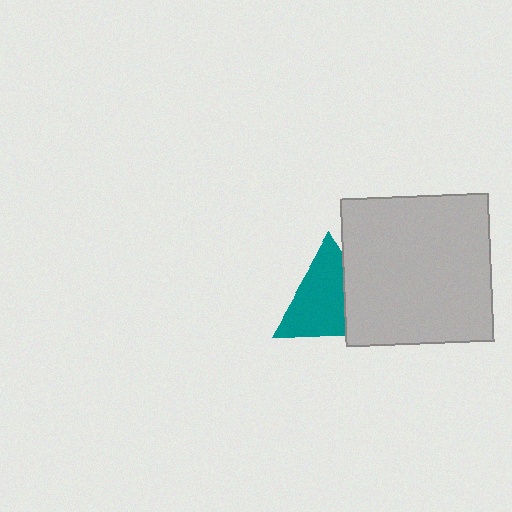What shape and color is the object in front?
The object in front is a light gray square.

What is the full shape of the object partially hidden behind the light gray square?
The partially hidden object is a teal triangle.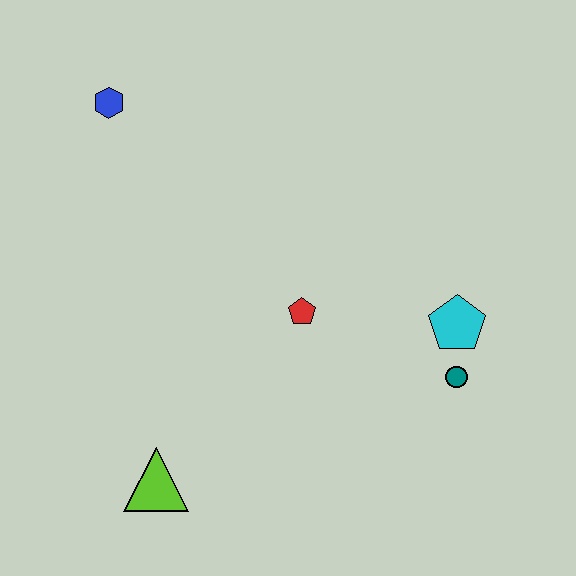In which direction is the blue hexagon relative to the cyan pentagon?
The blue hexagon is to the left of the cyan pentagon.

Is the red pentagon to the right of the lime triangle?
Yes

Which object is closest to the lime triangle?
The red pentagon is closest to the lime triangle.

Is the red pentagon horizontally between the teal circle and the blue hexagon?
Yes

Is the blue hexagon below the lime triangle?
No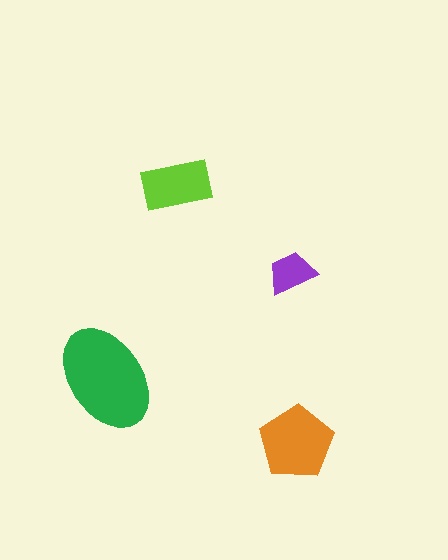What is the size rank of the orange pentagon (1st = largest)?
2nd.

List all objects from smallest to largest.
The purple trapezoid, the lime rectangle, the orange pentagon, the green ellipse.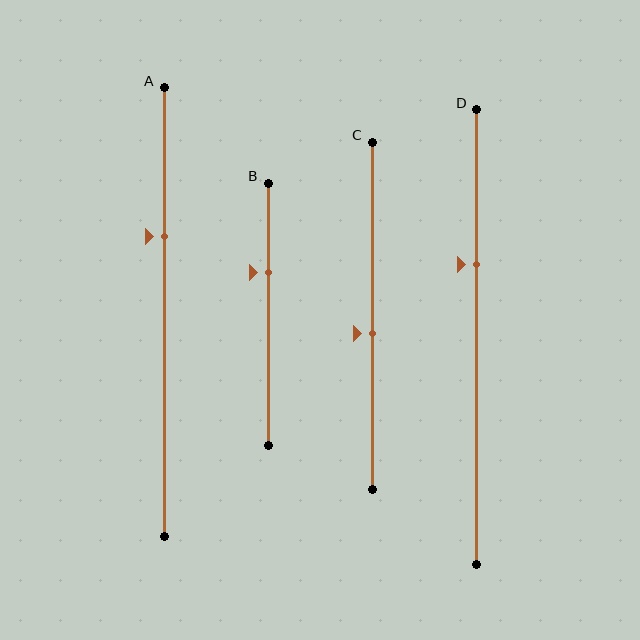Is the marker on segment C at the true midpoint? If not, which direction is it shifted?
No, the marker on segment C is shifted downward by about 5% of the segment length.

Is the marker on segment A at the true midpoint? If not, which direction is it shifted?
No, the marker on segment A is shifted upward by about 17% of the segment length.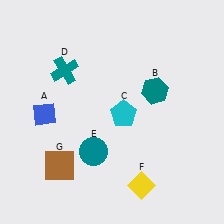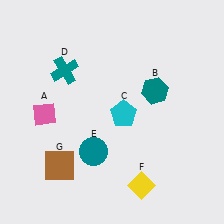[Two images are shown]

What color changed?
The diamond (A) changed from blue in Image 1 to pink in Image 2.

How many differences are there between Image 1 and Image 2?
There is 1 difference between the two images.